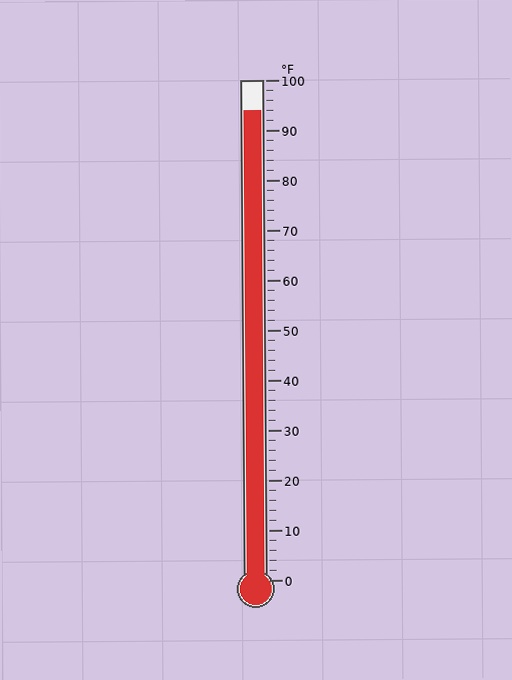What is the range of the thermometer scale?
The thermometer scale ranges from 0°F to 100°F.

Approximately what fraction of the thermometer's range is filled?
The thermometer is filled to approximately 95% of its range.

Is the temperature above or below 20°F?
The temperature is above 20°F.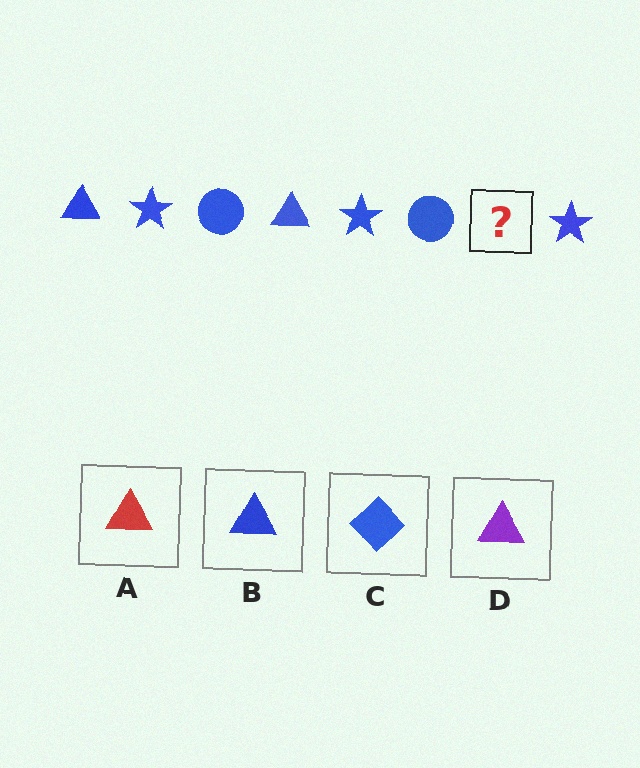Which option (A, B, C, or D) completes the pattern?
B.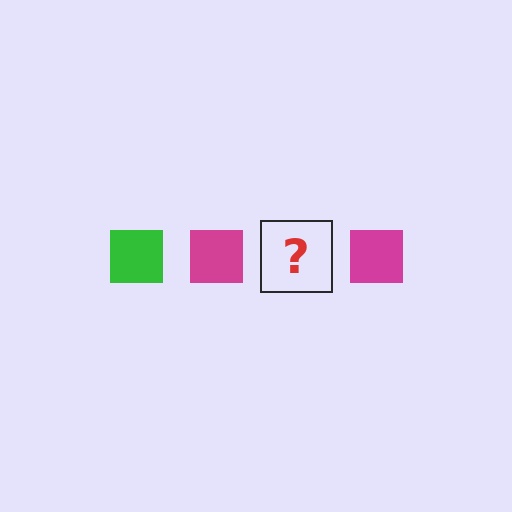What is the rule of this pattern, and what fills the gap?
The rule is that the pattern cycles through green, magenta squares. The gap should be filled with a green square.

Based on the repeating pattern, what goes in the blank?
The blank should be a green square.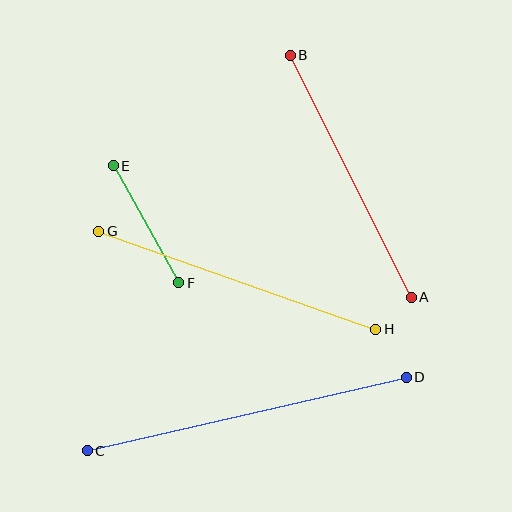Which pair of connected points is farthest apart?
Points C and D are farthest apart.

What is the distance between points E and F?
The distance is approximately 134 pixels.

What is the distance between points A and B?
The distance is approximately 270 pixels.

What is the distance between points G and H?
The distance is approximately 294 pixels.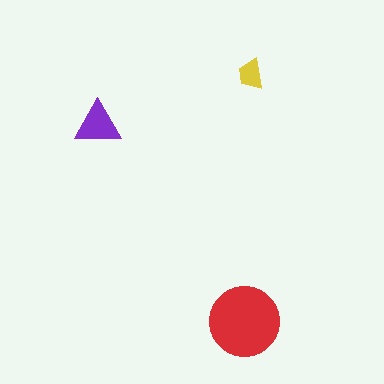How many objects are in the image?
There are 3 objects in the image.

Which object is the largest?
The red circle.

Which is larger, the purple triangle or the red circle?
The red circle.